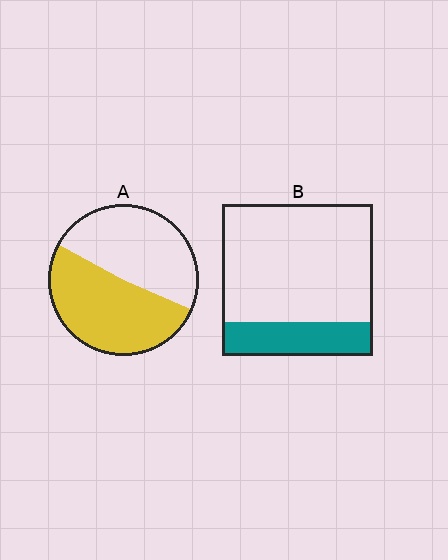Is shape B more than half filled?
No.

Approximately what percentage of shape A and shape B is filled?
A is approximately 50% and B is approximately 20%.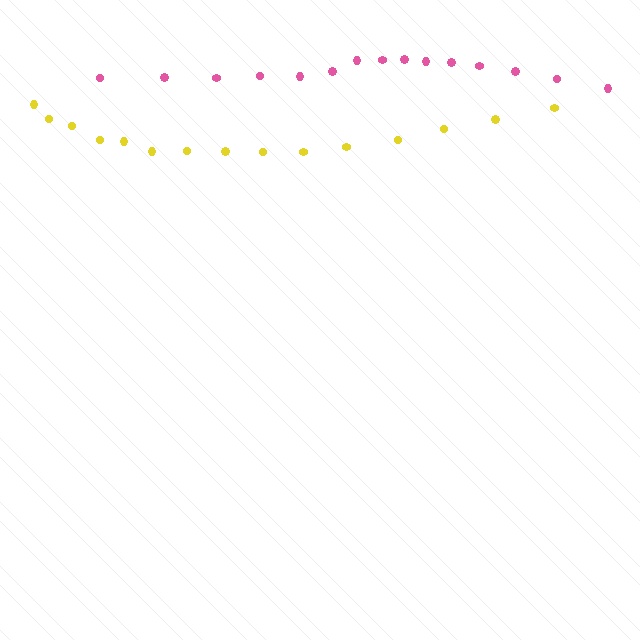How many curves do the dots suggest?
There are 2 distinct paths.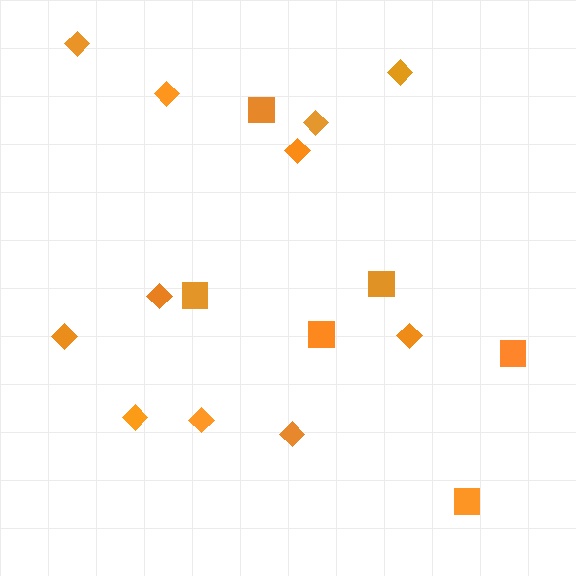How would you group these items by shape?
There are 2 groups: one group of squares (6) and one group of diamonds (11).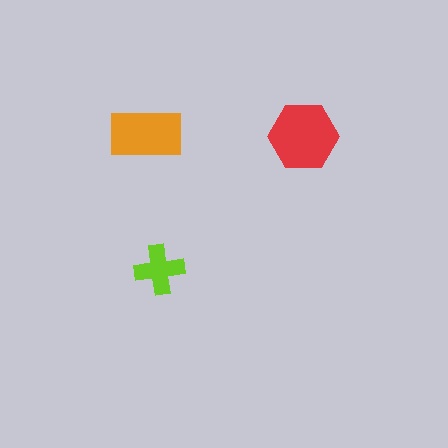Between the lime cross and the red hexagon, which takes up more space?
The red hexagon.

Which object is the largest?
The red hexagon.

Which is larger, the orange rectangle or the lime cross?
The orange rectangle.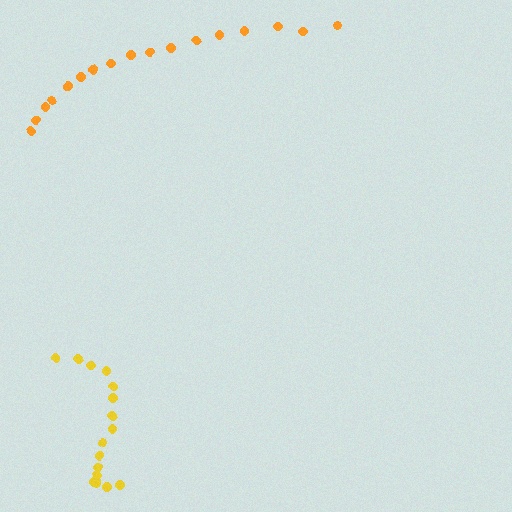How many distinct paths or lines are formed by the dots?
There are 2 distinct paths.